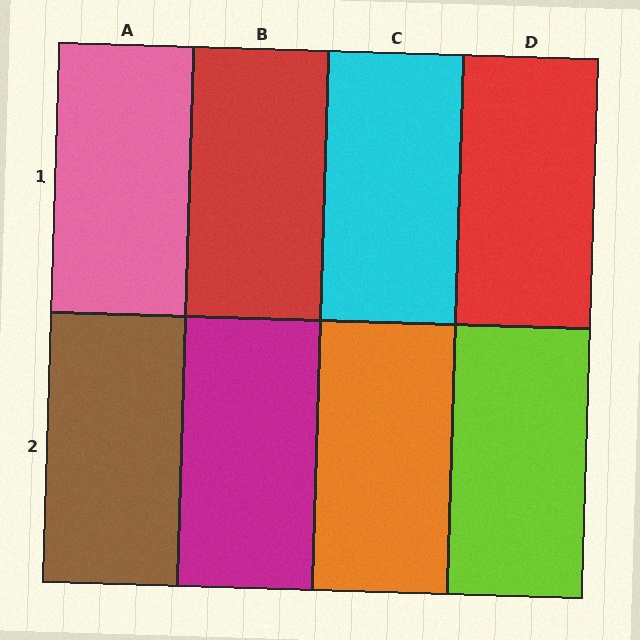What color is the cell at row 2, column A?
Brown.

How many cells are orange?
1 cell is orange.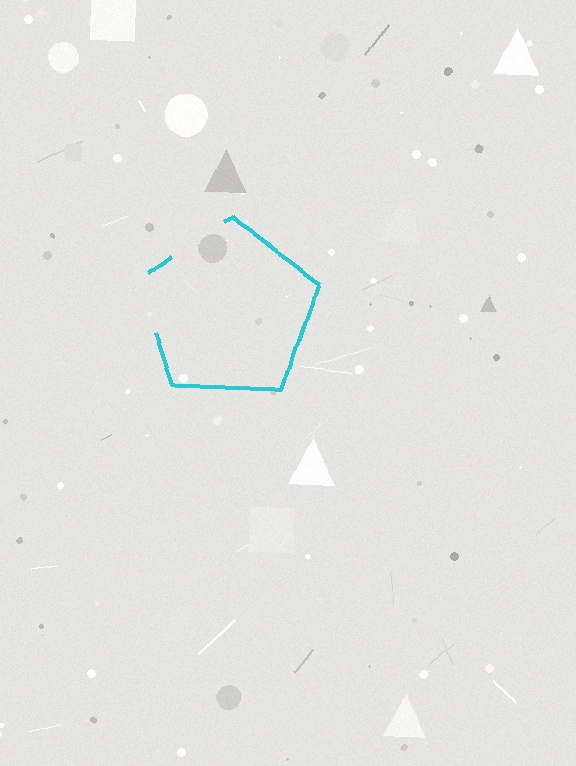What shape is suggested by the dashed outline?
The dashed outline suggests a pentagon.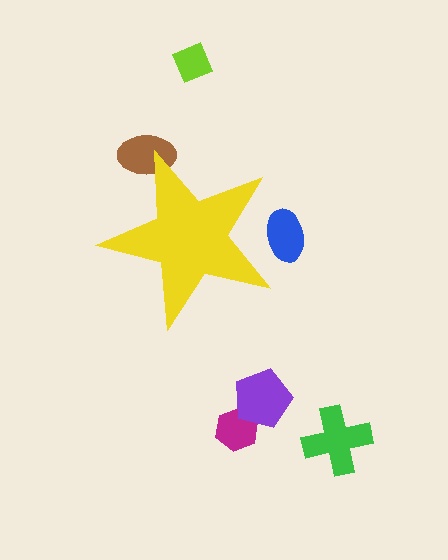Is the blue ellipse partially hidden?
Yes, the blue ellipse is partially hidden behind the yellow star.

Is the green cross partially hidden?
No, the green cross is fully visible.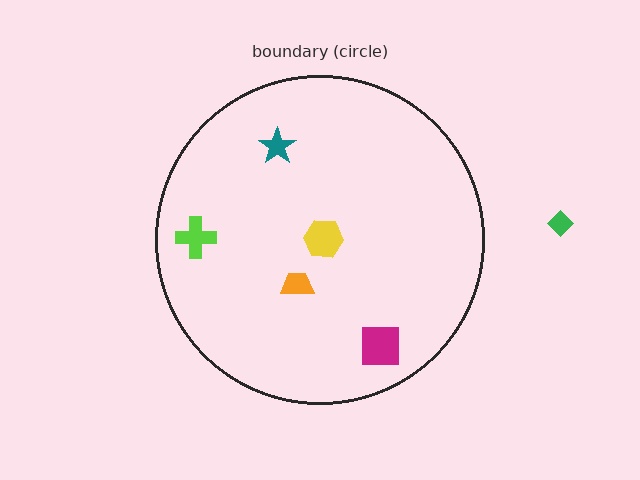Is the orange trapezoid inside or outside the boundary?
Inside.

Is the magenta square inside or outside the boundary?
Inside.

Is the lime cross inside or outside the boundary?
Inside.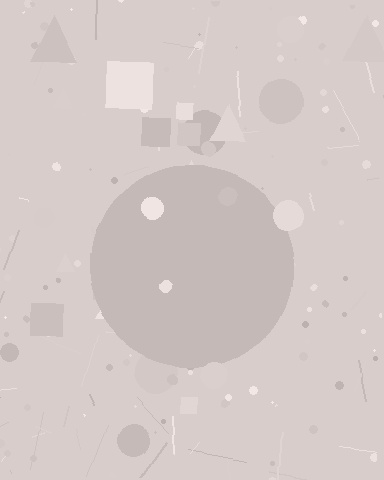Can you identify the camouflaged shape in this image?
The camouflaged shape is a circle.